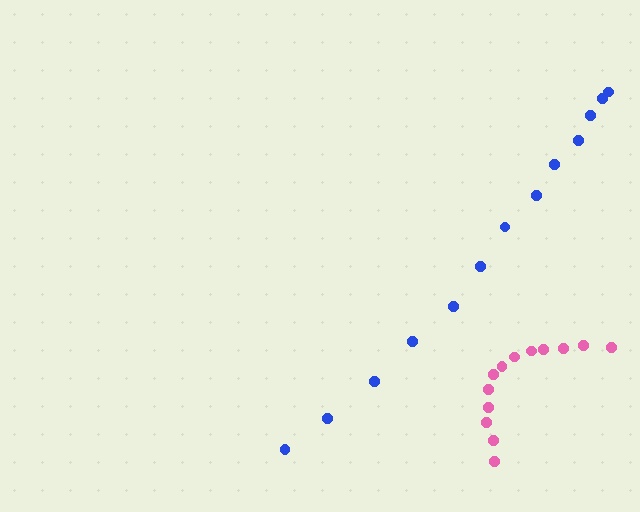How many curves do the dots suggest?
There are 2 distinct paths.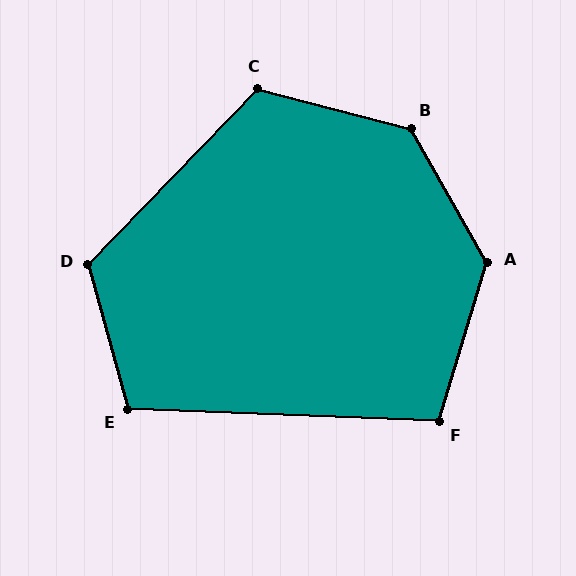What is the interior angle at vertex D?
Approximately 121 degrees (obtuse).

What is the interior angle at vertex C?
Approximately 119 degrees (obtuse).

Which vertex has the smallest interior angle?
F, at approximately 105 degrees.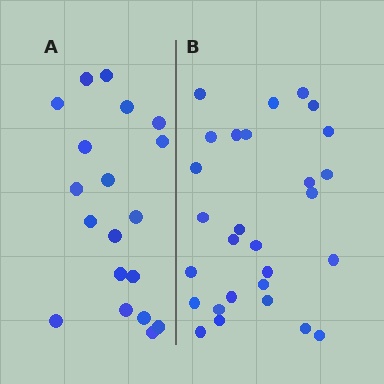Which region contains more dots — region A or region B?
Region B (the right region) has more dots.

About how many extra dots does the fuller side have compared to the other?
Region B has roughly 8 or so more dots than region A.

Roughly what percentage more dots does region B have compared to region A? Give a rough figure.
About 45% more.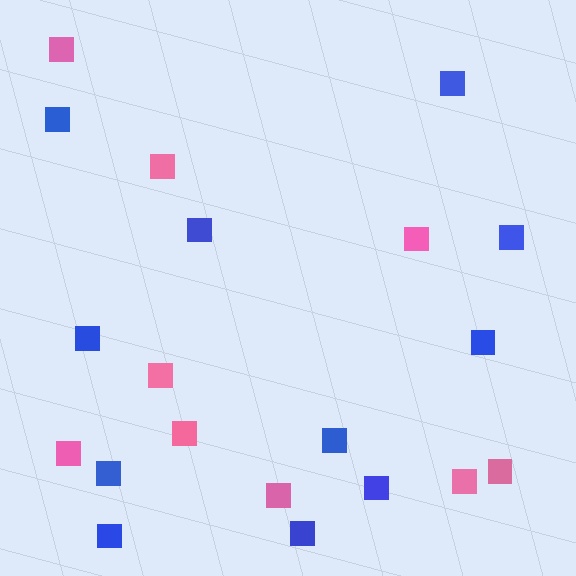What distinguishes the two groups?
There are 2 groups: one group of pink squares (9) and one group of blue squares (11).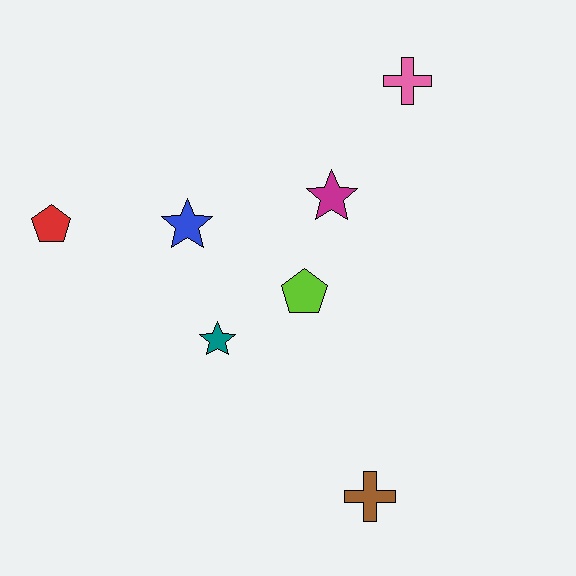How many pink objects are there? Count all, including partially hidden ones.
There is 1 pink object.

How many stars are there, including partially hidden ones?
There are 3 stars.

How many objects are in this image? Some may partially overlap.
There are 7 objects.